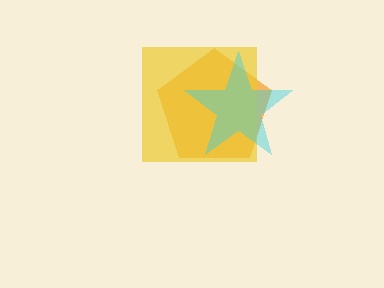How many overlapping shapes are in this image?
There are 3 overlapping shapes in the image.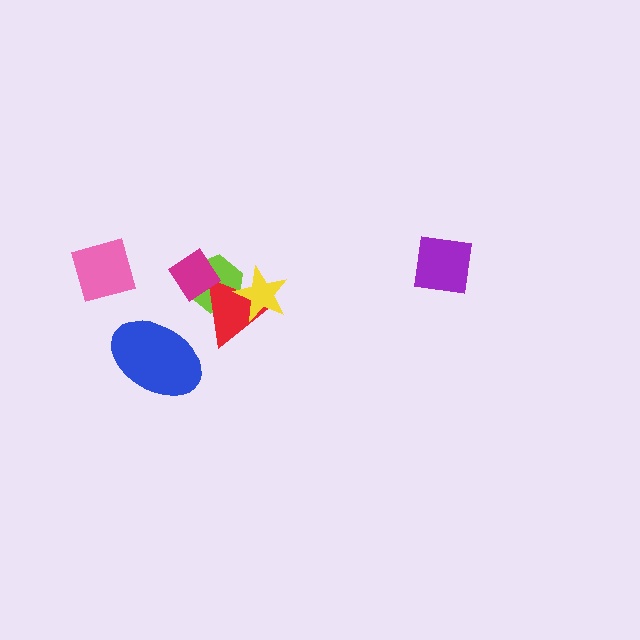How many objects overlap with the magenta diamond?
2 objects overlap with the magenta diamond.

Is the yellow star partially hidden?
No, no other shape covers it.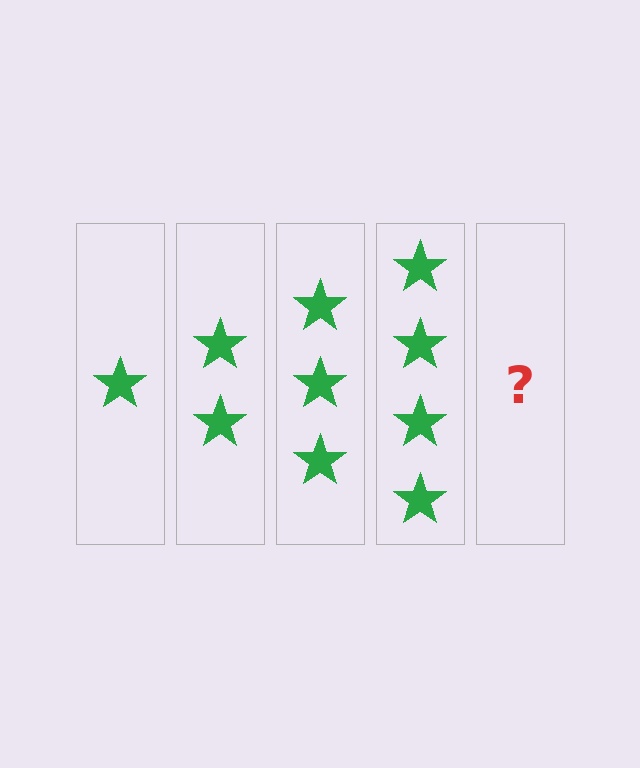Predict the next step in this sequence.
The next step is 5 stars.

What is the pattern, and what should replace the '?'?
The pattern is that each step adds one more star. The '?' should be 5 stars.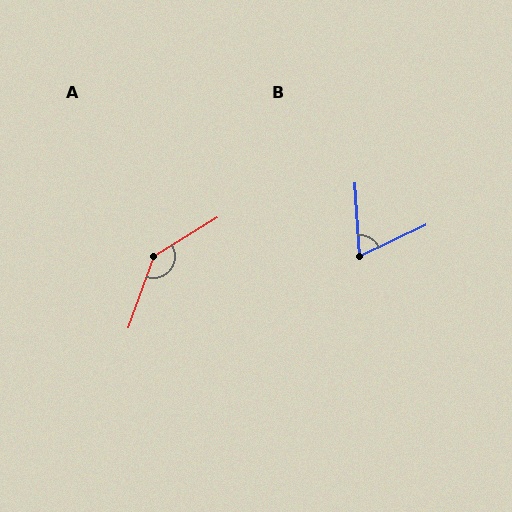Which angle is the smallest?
B, at approximately 68 degrees.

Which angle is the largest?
A, at approximately 142 degrees.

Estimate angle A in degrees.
Approximately 142 degrees.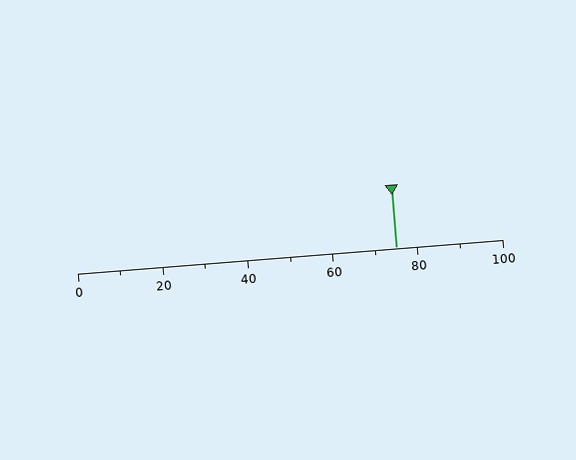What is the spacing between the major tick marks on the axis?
The major ticks are spaced 20 apart.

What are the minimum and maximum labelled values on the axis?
The axis runs from 0 to 100.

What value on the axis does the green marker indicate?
The marker indicates approximately 75.